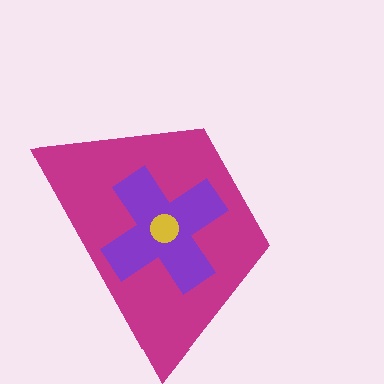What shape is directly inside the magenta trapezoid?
The purple cross.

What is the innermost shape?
The yellow circle.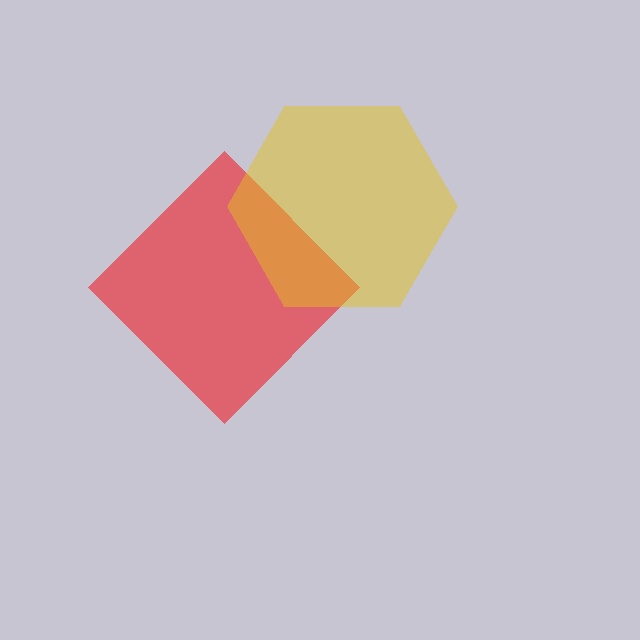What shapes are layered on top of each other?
The layered shapes are: a red diamond, a yellow hexagon.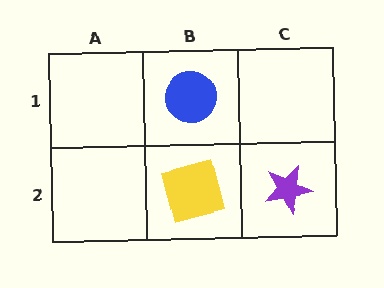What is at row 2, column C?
A purple star.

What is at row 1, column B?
A blue circle.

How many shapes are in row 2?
2 shapes.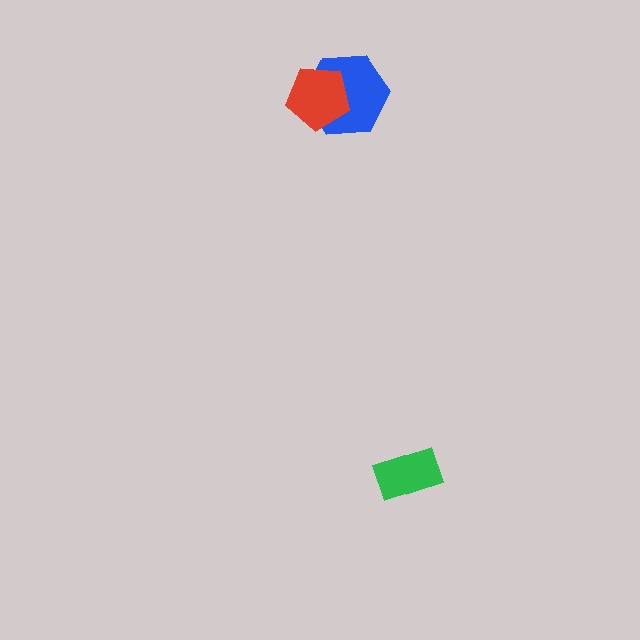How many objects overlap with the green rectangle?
0 objects overlap with the green rectangle.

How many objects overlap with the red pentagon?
1 object overlaps with the red pentagon.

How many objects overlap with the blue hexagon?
1 object overlaps with the blue hexagon.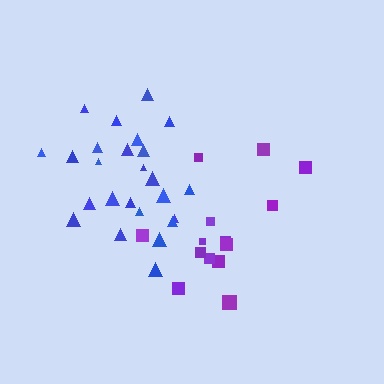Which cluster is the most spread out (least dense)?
Purple.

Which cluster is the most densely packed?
Blue.